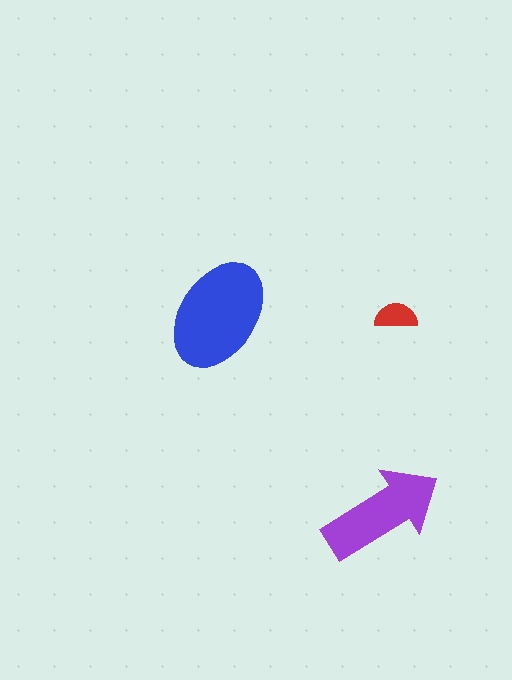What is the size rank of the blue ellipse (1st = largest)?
1st.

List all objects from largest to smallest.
The blue ellipse, the purple arrow, the red semicircle.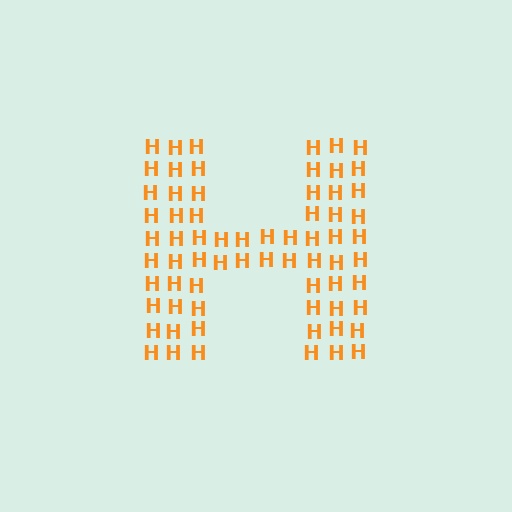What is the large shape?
The large shape is the letter H.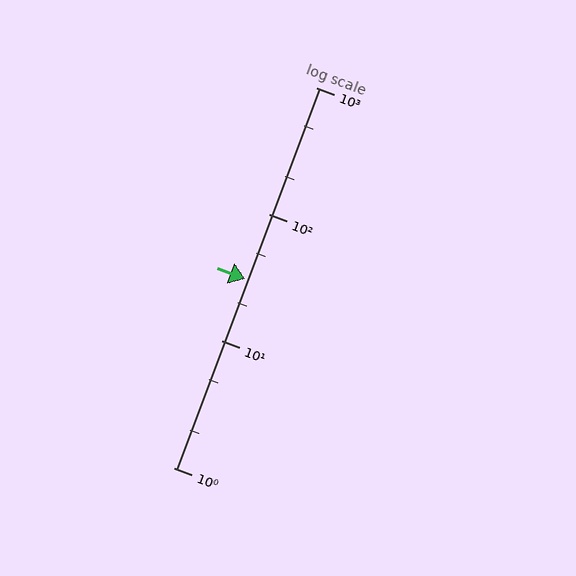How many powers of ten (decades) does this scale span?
The scale spans 3 decades, from 1 to 1000.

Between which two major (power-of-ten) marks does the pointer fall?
The pointer is between 10 and 100.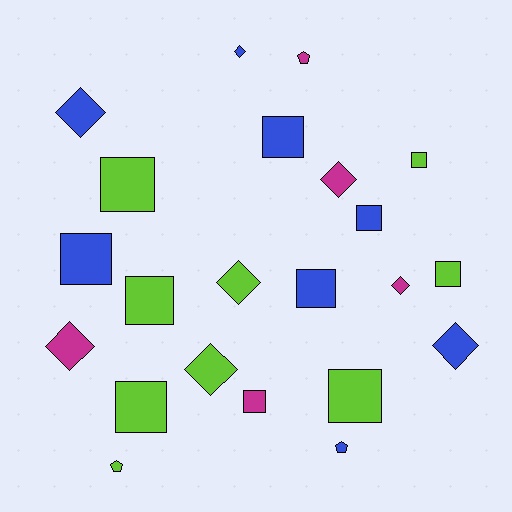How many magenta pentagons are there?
There is 1 magenta pentagon.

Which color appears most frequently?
Lime, with 9 objects.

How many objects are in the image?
There are 22 objects.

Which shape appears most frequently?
Square, with 11 objects.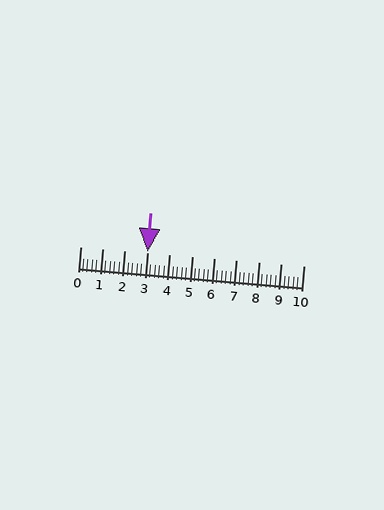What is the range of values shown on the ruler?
The ruler shows values from 0 to 10.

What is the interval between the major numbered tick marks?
The major tick marks are spaced 1 units apart.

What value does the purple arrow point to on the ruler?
The purple arrow points to approximately 3.0.